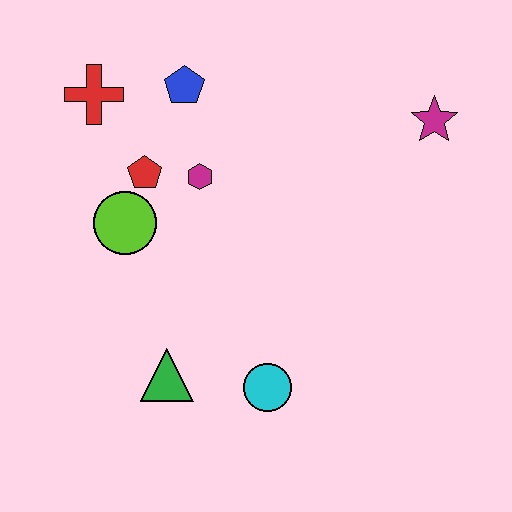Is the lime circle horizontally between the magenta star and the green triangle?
No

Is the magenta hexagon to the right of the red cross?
Yes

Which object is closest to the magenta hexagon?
The red pentagon is closest to the magenta hexagon.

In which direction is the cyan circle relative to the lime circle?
The cyan circle is below the lime circle.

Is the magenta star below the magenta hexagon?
No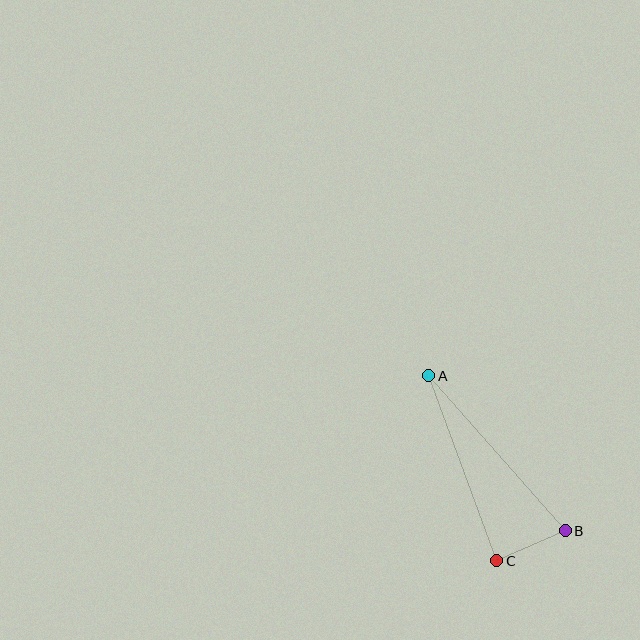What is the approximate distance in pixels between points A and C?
The distance between A and C is approximately 197 pixels.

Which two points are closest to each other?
Points B and C are closest to each other.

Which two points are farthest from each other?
Points A and B are farthest from each other.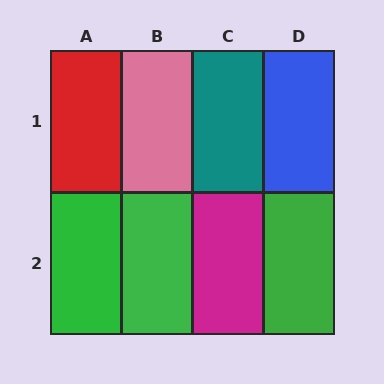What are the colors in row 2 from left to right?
Green, green, magenta, green.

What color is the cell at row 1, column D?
Blue.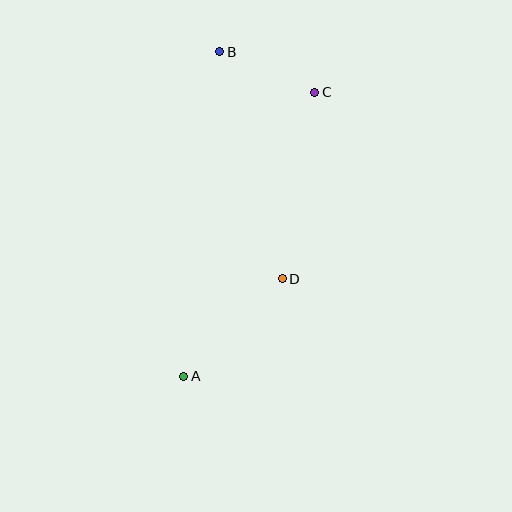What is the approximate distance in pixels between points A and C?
The distance between A and C is approximately 313 pixels.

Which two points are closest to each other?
Points B and C are closest to each other.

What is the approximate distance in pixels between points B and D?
The distance between B and D is approximately 236 pixels.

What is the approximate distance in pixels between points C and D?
The distance between C and D is approximately 190 pixels.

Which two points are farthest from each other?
Points A and B are farthest from each other.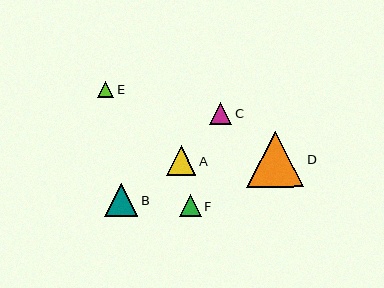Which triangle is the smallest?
Triangle E is the smallest with a size of approximately 16 pixels.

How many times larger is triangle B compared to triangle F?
Triangle B is approximately 1.5 times the size of triangle F.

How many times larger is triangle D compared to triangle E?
Triangle D is approximately 3.5 times the size of triangle E.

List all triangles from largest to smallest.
From largest to smallest: D, B, A, C, F, E.